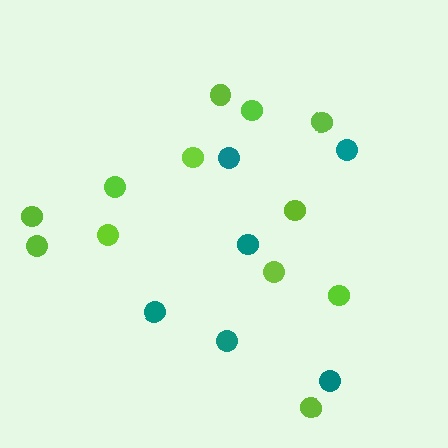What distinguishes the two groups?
There are 2 groups: one group of lime circles (12) and one group of teal circles (6).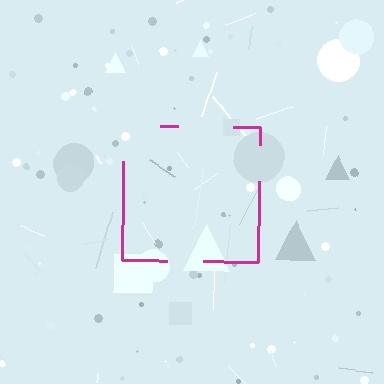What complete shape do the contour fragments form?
The contour fragments form a square.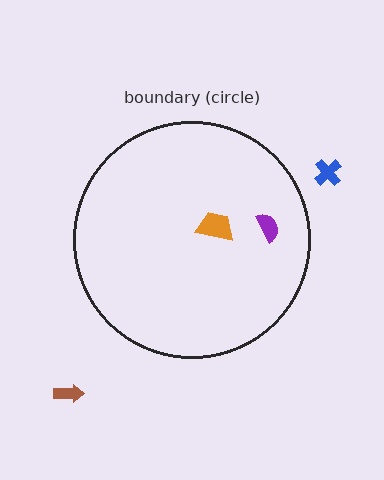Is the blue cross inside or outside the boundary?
Outside.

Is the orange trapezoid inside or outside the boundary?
Inside.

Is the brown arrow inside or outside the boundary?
Outside.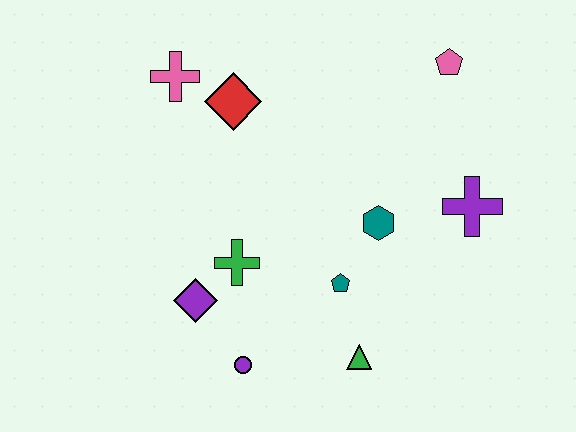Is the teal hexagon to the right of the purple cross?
No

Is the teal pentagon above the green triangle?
Yes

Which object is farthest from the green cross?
The pink pentagon is farthest from the green cross.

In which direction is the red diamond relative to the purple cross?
The red diamond is to the left of the purple cross.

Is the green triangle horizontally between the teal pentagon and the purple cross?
Yes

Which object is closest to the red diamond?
The pink cross is closest to the red diamond.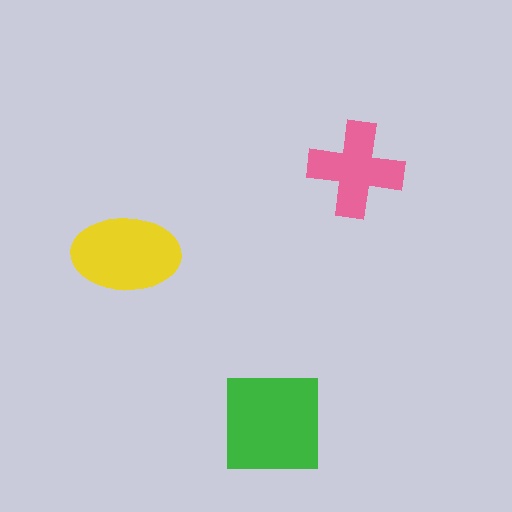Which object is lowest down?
The green square is bottommost.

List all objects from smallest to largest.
The pink cross, the yellow ellipse, the green square.